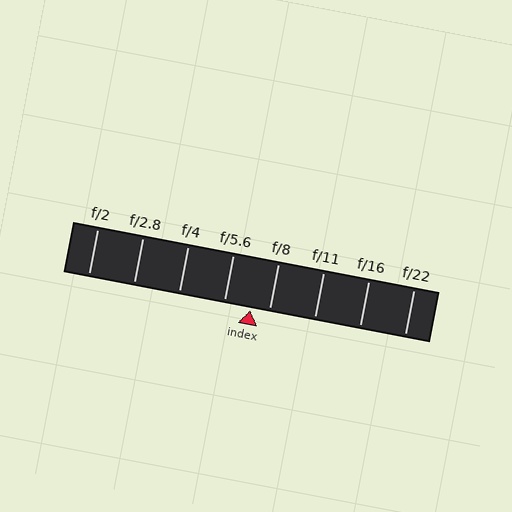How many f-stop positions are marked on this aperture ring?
There are 8 f-stop positions marked.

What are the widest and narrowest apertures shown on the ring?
The widest aperture shown is f/2 and the narrowest is f/22.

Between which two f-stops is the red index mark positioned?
The index mark is between f/5.6 and f/8.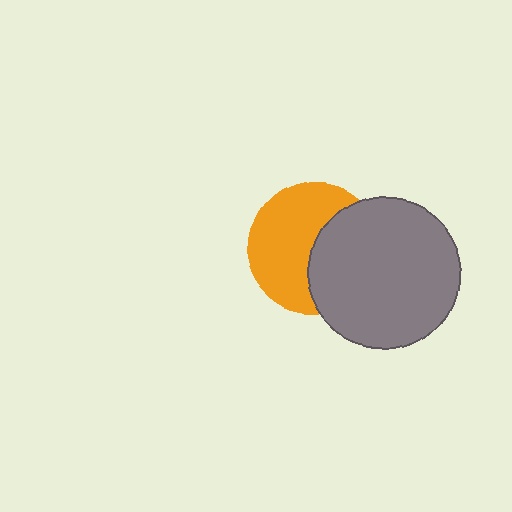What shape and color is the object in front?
The object in front is a gray circle.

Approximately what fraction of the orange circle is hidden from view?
Roughly 43% of the orange circle is hidden behind the gray circle.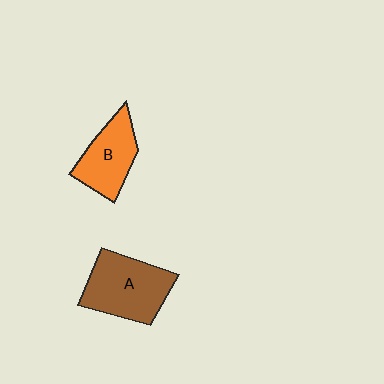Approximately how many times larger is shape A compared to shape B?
Approximately 1.3 times.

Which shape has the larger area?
Shape A (brown).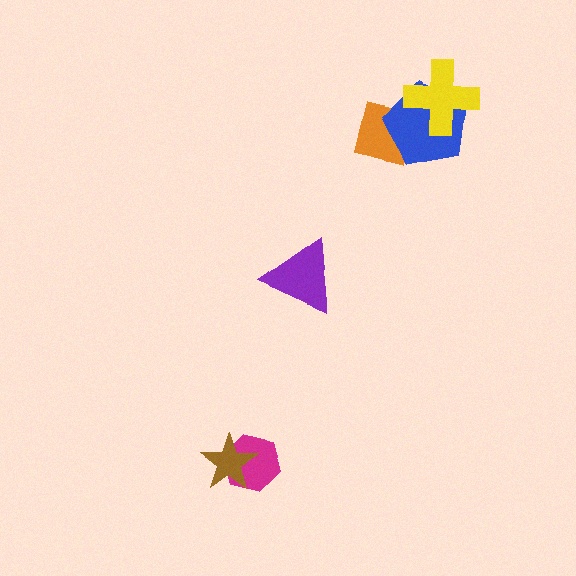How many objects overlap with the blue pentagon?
2 objects overlap with the blue pentagon.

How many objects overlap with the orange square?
1 object overlaps with the orange square.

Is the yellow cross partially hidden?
No, no other shape covers it.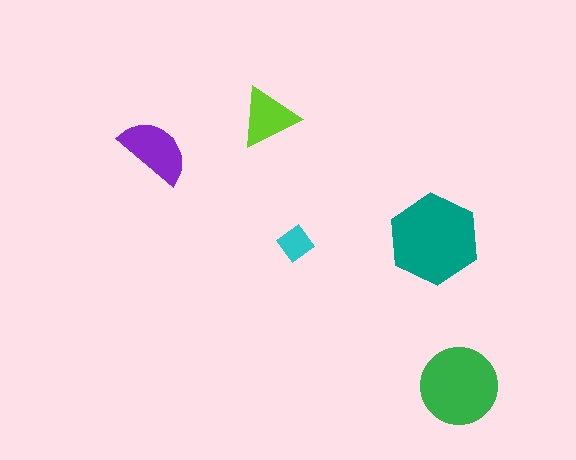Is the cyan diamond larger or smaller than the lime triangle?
Smaller.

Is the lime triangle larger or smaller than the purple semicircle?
Smaller.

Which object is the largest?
The teal hexagon.